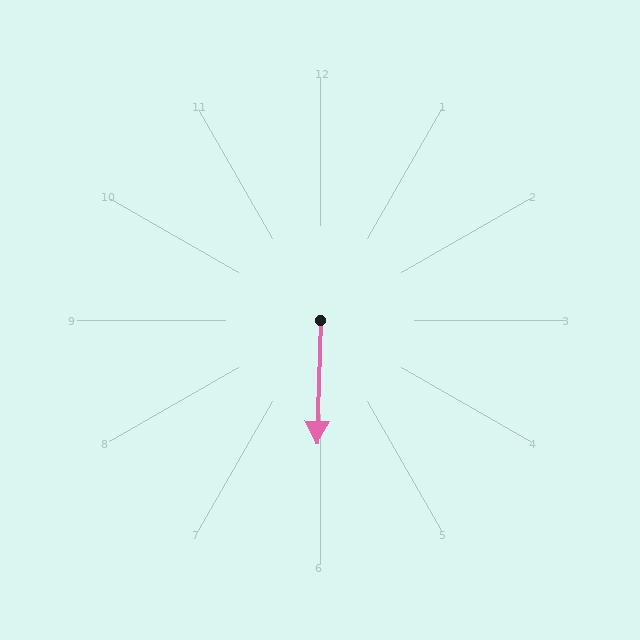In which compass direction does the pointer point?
South.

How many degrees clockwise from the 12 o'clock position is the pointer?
Approximately 182 degrees.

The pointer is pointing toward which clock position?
Roughly 6 o'clock.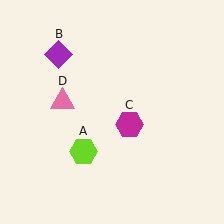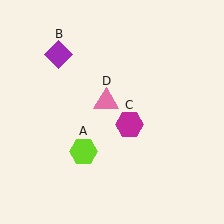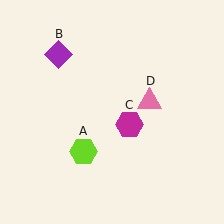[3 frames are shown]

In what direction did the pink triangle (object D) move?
The pink triangle (object D) moved right.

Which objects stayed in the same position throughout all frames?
Lime hexagon (object A) and purple diamond (object B) and magenta hexagon (object C) remained stationary.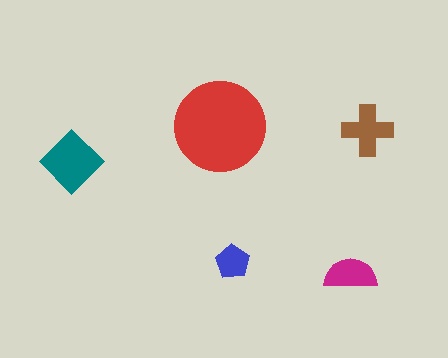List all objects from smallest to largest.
The blue pentagon, the magenta semicircle, the brown cross, the teal diamond, the red circle.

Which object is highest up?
The red circle is topmost.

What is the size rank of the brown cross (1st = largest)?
3rd.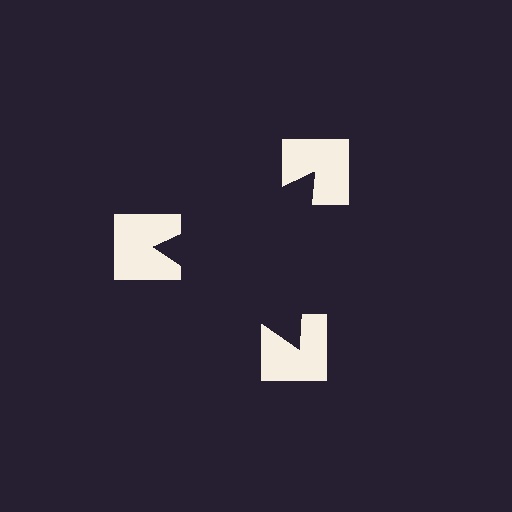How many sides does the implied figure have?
3 sides.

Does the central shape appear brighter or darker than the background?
It typically appears slightly darker than the background, even though no actual brightness change is drawn.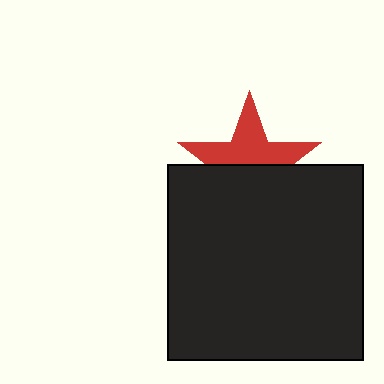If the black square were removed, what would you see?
You would see the complete red star.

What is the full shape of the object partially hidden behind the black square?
The partially hidden object is a red star.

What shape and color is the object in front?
The object in front is a black square.